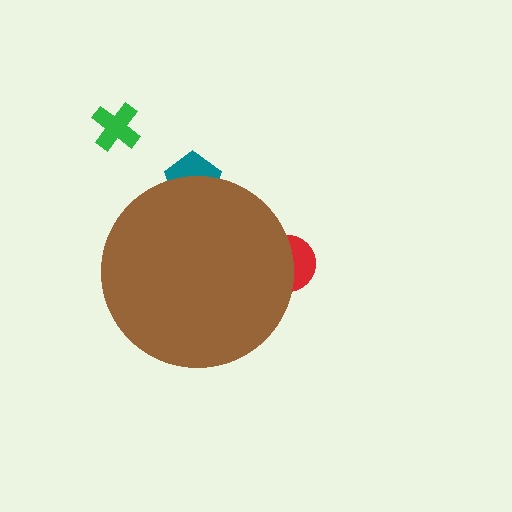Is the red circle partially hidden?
Yes, the red circle is partially hidden behind the brown circle.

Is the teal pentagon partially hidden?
Yes, the teal pentagon is partially hidden behind the brown circle.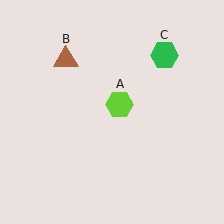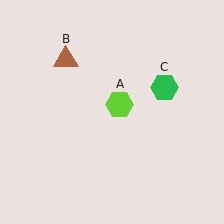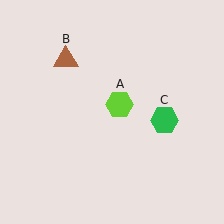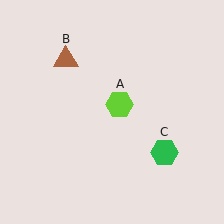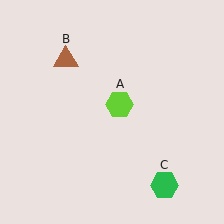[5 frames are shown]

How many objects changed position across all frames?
1 object changed position: green hexagon (object C).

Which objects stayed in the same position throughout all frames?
Lime hexagon (object A) and brown triangle (object B) remained stationary.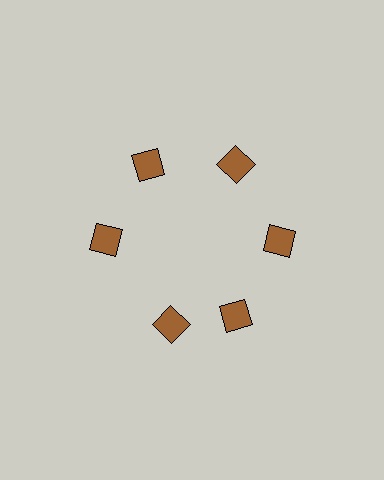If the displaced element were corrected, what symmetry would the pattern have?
It would have 6-fold rotational symmetry — the pattern would map onto itself every 60 degrees.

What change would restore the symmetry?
The symmetry would be restored by rotating it back into even spacing with its neighbors so that all 6 squares sit at equal angles and equal distance from the center.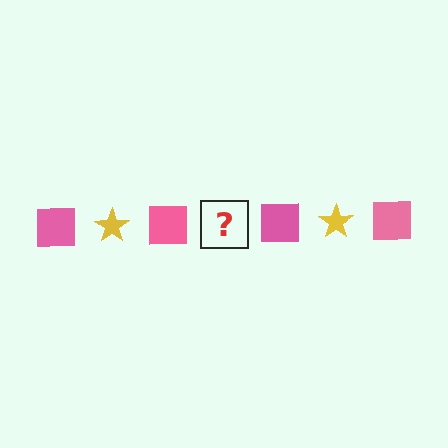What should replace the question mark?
The question mark should be replaced with a yellow star.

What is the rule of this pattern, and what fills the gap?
The rule is that the pattern alternates between pink square and yellow star. The gap should be filled with a yellow star.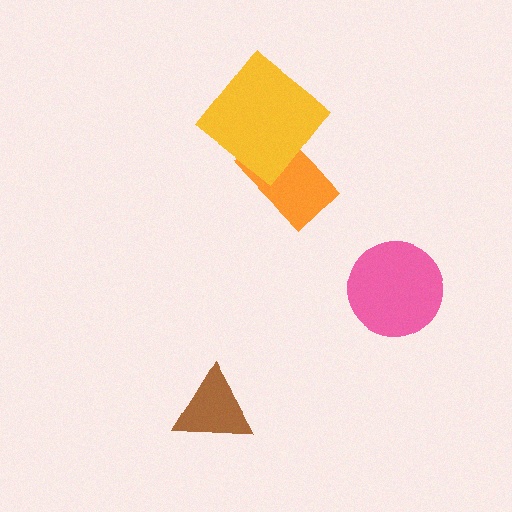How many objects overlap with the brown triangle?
0 objects overlap with the brown triangle.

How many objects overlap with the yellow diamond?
1 object overlaps with the yellow diamond.